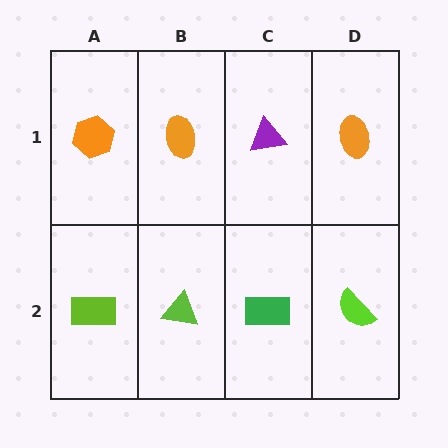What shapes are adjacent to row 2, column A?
An orange hexagon (row 1, column A), a lime triangle (row 2, column B).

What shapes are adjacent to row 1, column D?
A lime semicircle (row 2, column D), a purple triangle (row 1, column C).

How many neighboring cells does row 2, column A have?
2.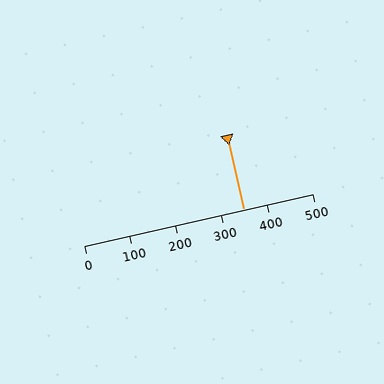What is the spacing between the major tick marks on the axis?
The major ticks are spaced 100 apart.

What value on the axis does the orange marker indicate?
The marker indicates approximately 350.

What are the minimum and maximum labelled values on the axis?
The axis runs from 0 to 500.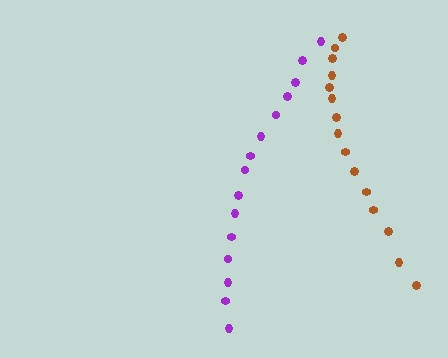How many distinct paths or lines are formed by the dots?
There are 2 distinct paths.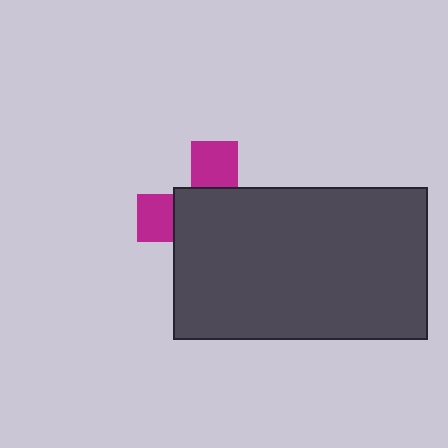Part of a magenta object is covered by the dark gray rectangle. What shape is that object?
It is a cross.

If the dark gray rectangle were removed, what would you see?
You would see the complete magenta cross.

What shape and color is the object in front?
The object in front is a dark gray rectangle.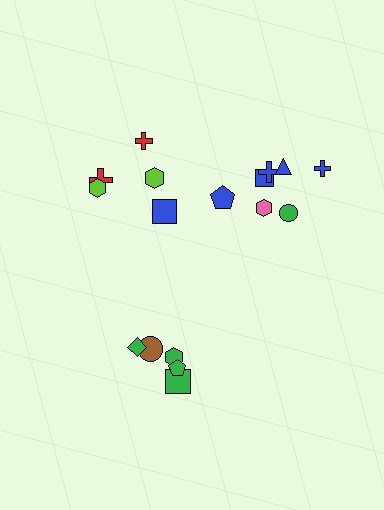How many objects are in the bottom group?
There are 5 objects.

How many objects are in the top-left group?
There are 5 objects.